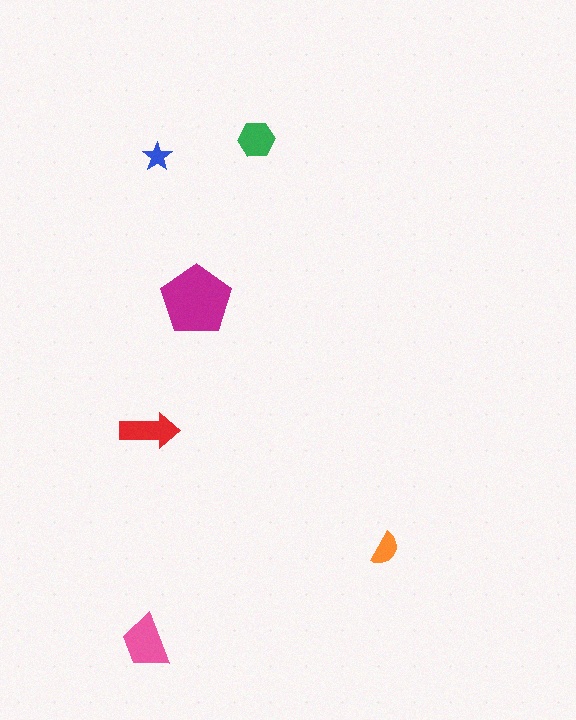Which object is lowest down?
The pink trapezoid is bottommost.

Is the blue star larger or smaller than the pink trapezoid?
Smaller.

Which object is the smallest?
The blue star.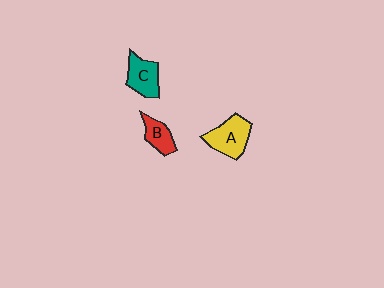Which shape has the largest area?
Shape A (yellow).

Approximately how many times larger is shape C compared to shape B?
Approximately 1.3 times.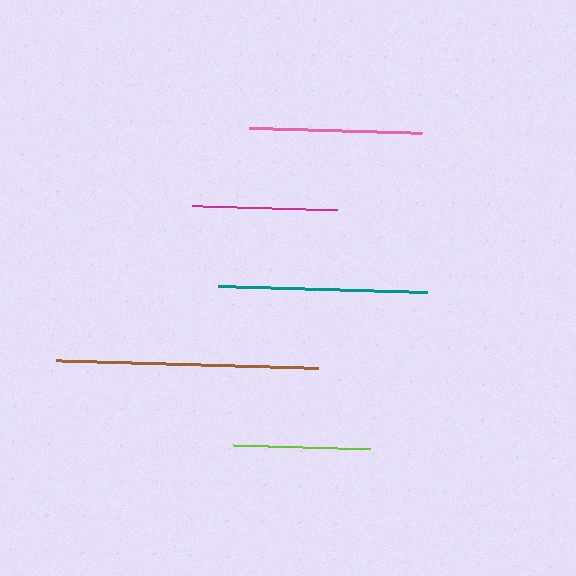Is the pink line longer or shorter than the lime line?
The pink line is longer than the lime line.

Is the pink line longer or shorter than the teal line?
The teal line is longer than the pink line.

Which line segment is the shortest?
The lime line is the shortest at approximately 137 pixels.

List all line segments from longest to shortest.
From longest to shortest: brown, teal, pink, magenta, lime.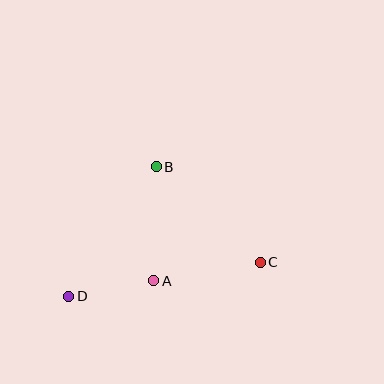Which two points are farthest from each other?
Points C and D are farthest from each other.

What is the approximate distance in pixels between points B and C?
The distance between B and C is approximately 141 pixels.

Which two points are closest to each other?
Points A and D are closest to each other.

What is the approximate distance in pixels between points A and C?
The distance between A and C is approximately 108 pixels.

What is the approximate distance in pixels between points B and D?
The distance between B and D is approximately 156 pixels.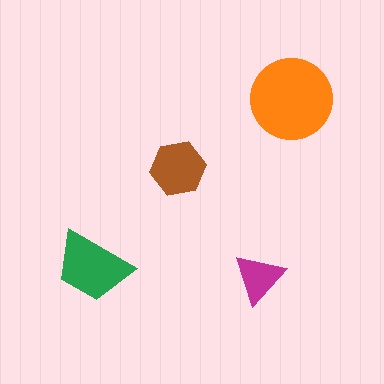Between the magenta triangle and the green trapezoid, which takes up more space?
The green trapezoid.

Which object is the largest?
The orange circle.